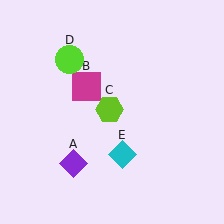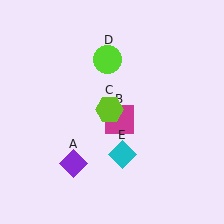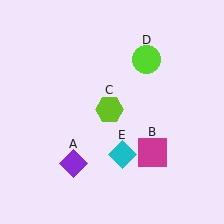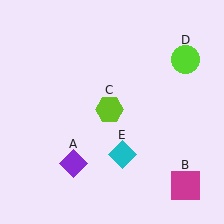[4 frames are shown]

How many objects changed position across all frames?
2 objects changed position: magenta square (object B), lime circle (object D).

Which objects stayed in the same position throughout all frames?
Purple diamond (object A) and lime hexagon (object C) and cyan diamond (object E) remained stationary.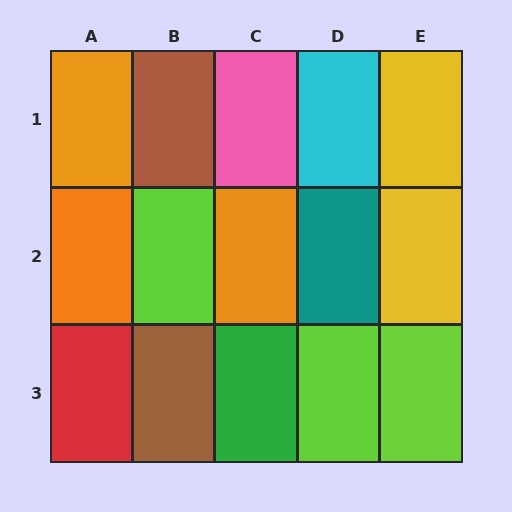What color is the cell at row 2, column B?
Lime.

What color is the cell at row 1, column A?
Orange.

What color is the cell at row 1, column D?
Cyan.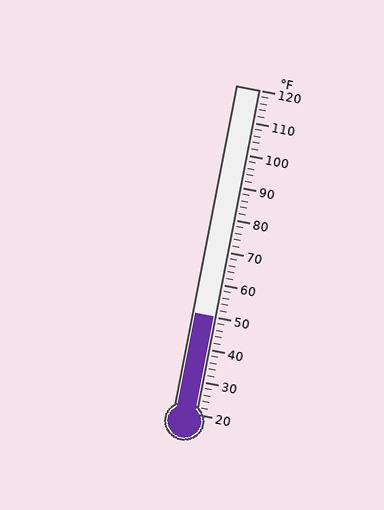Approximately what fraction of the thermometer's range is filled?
The thermometer is filled to approximately 30% of its range.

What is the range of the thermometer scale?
The thermometer scale ranges from 20°F to 120°F.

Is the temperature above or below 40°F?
The temperature is above 40°F.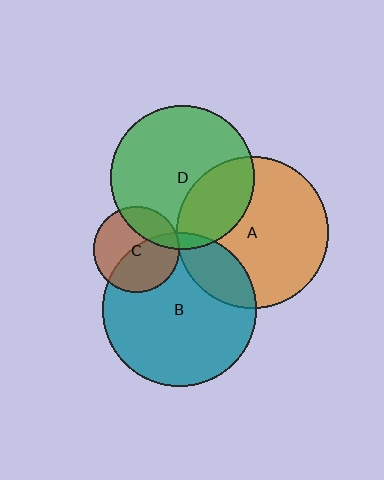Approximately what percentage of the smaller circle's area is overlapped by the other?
Approximately 50%.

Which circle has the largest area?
Circle B (teal).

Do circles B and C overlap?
Yes.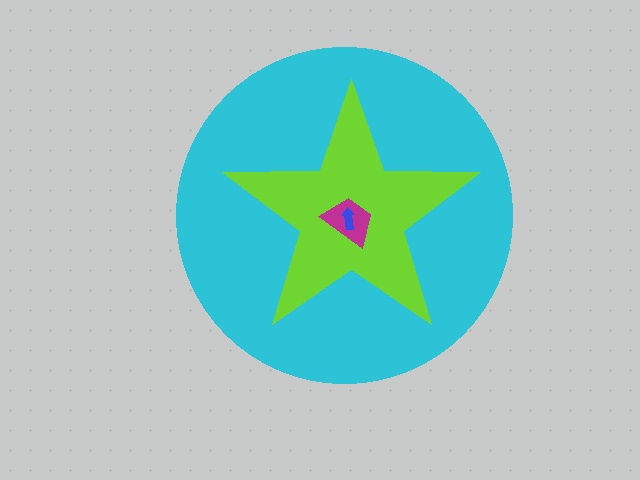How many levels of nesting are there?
4.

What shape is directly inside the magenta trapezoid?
The blue arrow.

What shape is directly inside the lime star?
The magenta trapezoid.